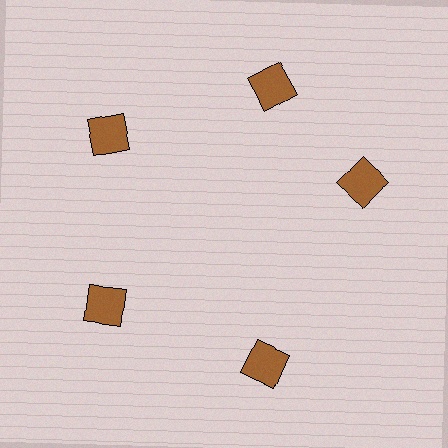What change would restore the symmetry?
The symmetry would be restored by rotating it back into even spacing with its neighbors so that all 5 squares sit at equal angles and equal distance from the center.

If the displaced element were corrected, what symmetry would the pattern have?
It would have 5-fold rotational symmetry — the pattern would map onto itself every 72 degrees.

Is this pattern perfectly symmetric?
No. The 5 brown squares are arranged in a ring, but one element near the 3 o'clock position is rotated out of alignment along the ring, breaking the 5-fold rotational symmetry.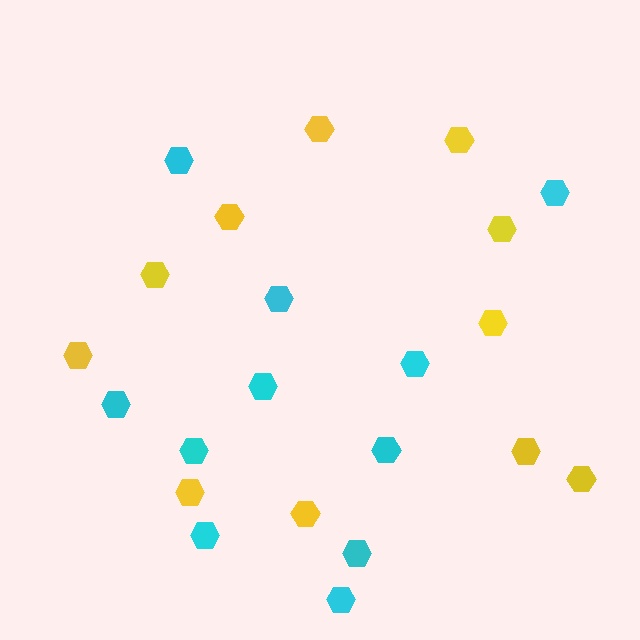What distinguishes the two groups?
There are 2 groups: one group of yellow hexagons (11) and one group of cyan hexagons (11).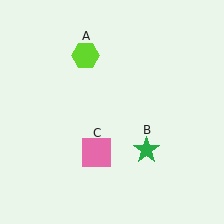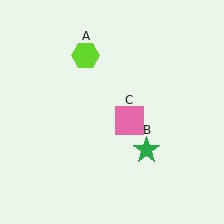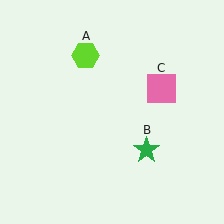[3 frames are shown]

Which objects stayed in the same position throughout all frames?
Lime hexagon (object A) and green star (object B) remained stationary.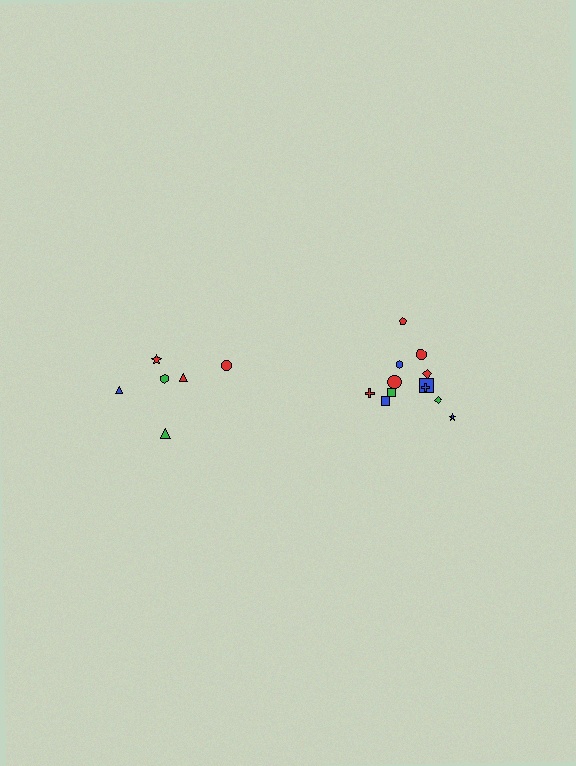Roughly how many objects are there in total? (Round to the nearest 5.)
Roughly 20 objects in total.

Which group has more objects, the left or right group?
The right group.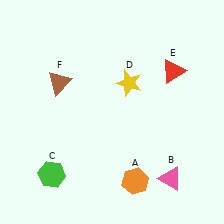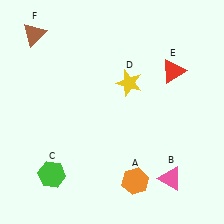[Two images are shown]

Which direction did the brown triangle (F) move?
The brown triangle (F) moved up.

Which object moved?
The brown triangle (F) moved up.